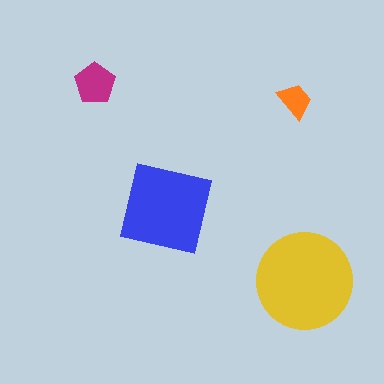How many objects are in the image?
There are 4 objects in the image.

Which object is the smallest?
The orange trapezoid.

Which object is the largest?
The yellow circle.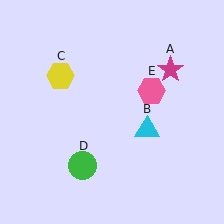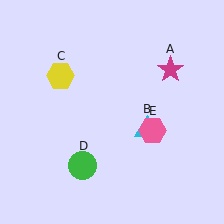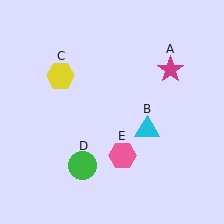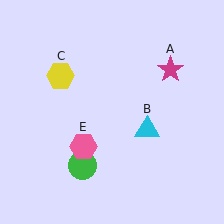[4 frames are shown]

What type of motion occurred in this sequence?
The pink hexagon (object E) rotated clockwise around the center of the scene.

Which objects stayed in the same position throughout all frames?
Magenta star (object A) and cyan triangle (object B) and yellow hexagon (object C) and green circle (object D) remained stationary.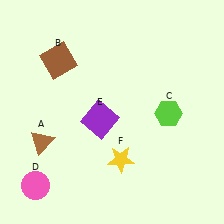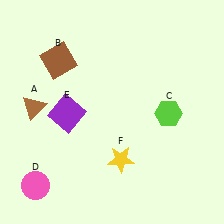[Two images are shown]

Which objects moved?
The objects that moved are: the brown triangle (A), the purple square (E).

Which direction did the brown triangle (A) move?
The brown triangle (A) moved up.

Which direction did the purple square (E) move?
The purple square (E) moved left.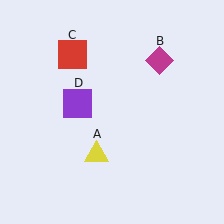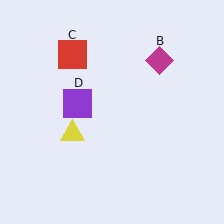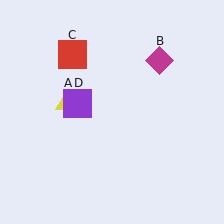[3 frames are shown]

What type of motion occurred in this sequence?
The yellow triangle (object A) rotated clockwise around the center of the scene.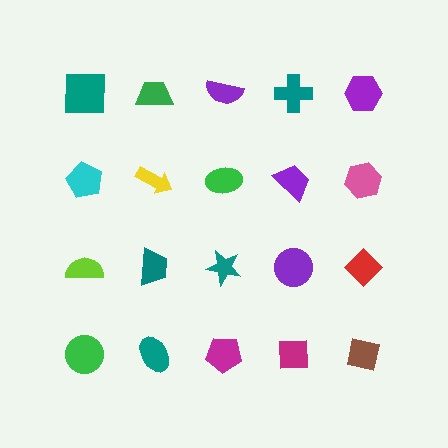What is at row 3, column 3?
A teal star.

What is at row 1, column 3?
A purple semicircle.